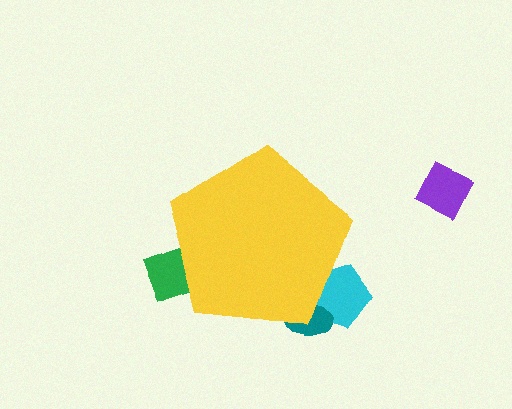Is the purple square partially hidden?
No, the purple square is fully visible.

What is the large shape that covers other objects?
A yellow pentagon.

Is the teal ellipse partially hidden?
Yes, the teal ellipse is partially hidden behind the yellow pentagon.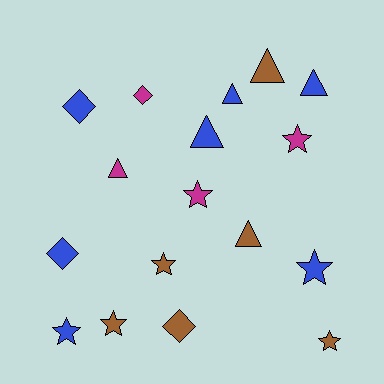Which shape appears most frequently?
Star, with 7 objects.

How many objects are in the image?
There are 17 objects.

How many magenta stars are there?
There are 2 magenta stars.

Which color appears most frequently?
Blue, with 7 objects.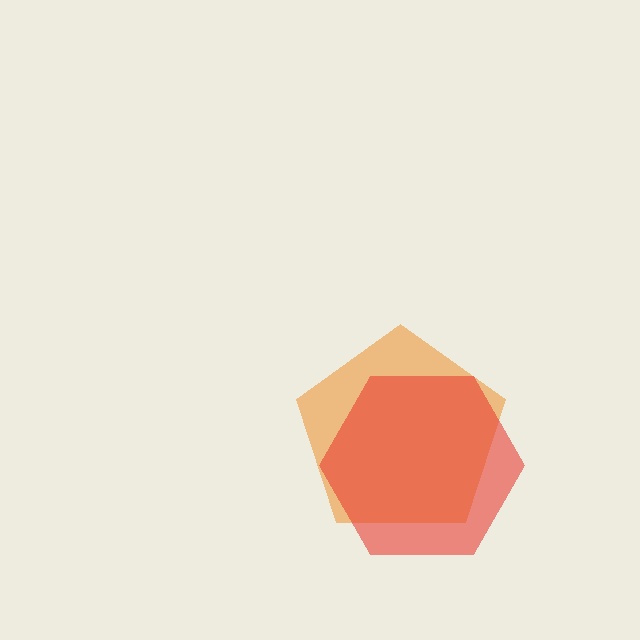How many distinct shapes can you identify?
There are 2 distinct shapes: an orange pentagon, a red hexagon.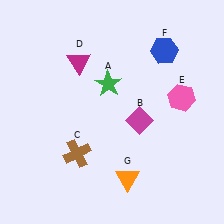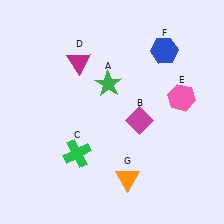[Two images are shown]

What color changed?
The cross (C) changed from brown in Image 1 to green in Image 2.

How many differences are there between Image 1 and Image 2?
There is 1 difference between the two images.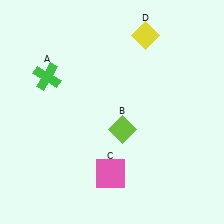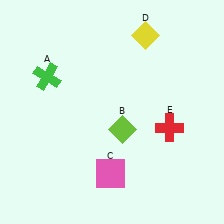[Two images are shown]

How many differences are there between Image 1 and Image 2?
There is 1 difference between the two images.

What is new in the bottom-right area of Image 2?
A red cross (E) was added in the bottom-right area of Image 2.